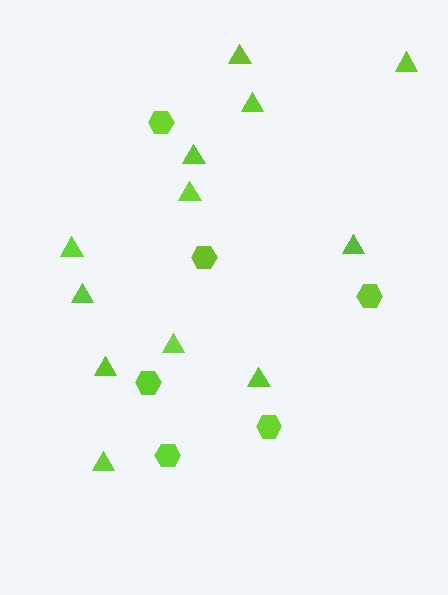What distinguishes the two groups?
There are 2 groups: one group of hexagons (6) and one group of triangles (12).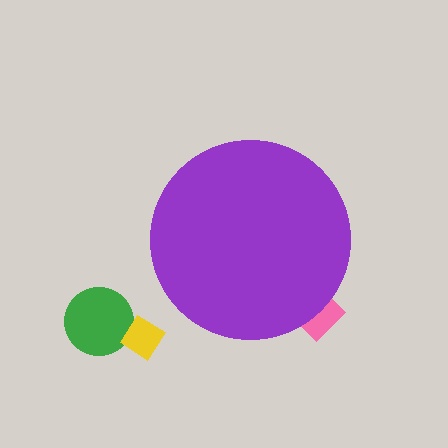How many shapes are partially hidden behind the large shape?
1 shape is partially hidden.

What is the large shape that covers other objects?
A purple circle.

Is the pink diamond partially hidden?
Yes, the pink diamond is partially hidden behind the purple circle.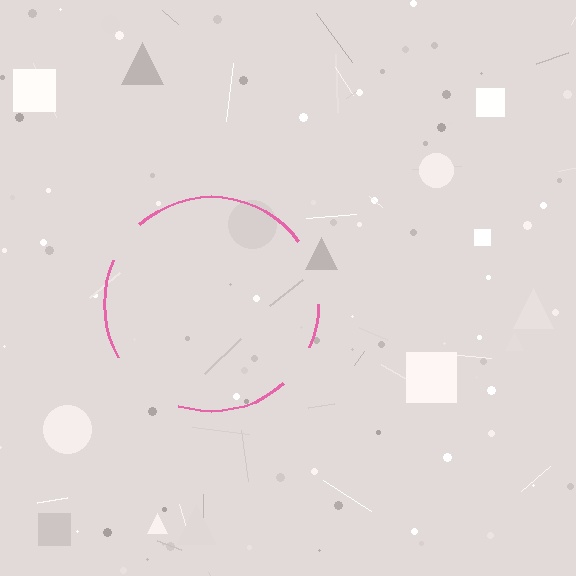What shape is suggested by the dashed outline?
The dashed outline suggests a circle.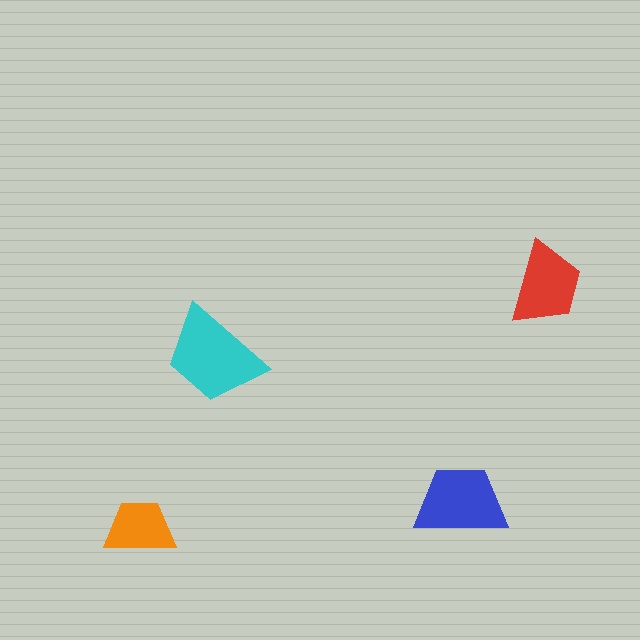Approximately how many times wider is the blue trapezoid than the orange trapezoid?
About 1.5 times wider.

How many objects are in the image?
There are 4 objects in the image.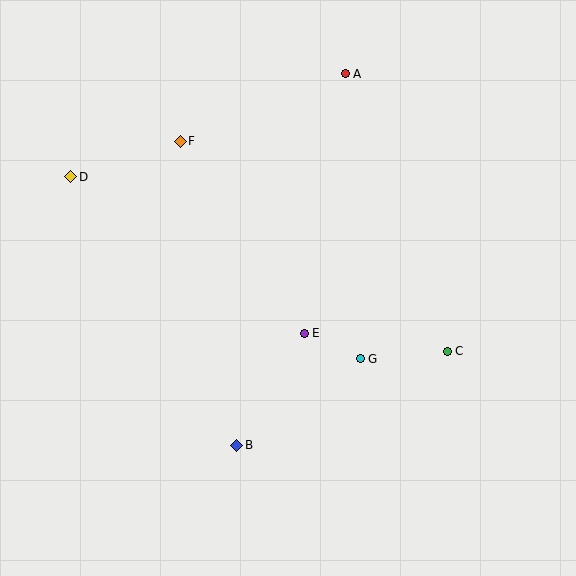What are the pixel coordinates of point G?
Point G is at (360, 359).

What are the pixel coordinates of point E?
Point E is at (304, 333).